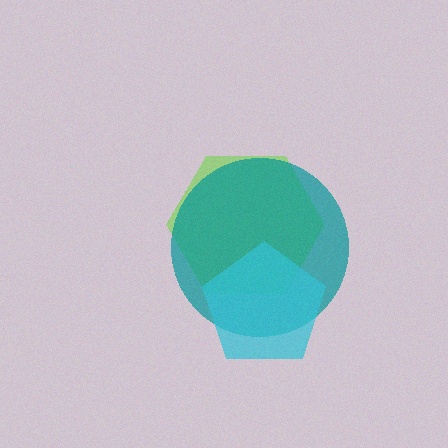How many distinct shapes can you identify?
There are 3 distinct shapes: a lime hexagon, a teal circle, a cyan pentagon.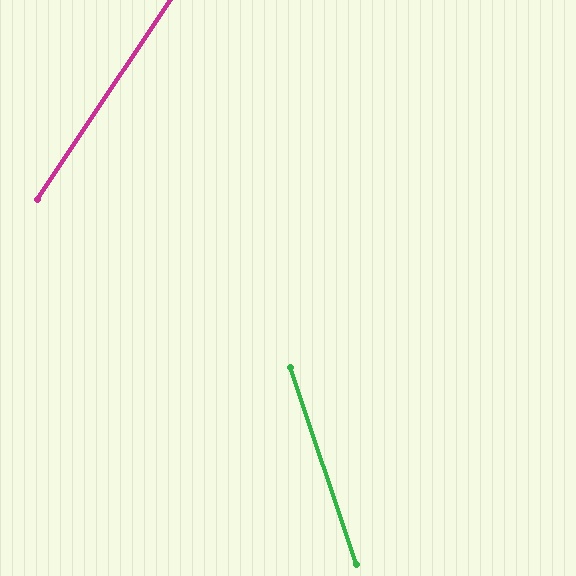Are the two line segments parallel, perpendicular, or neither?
Neither parallel nor perpendicular — they differ by about 52°.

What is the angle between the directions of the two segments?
Approximately 52 degrees.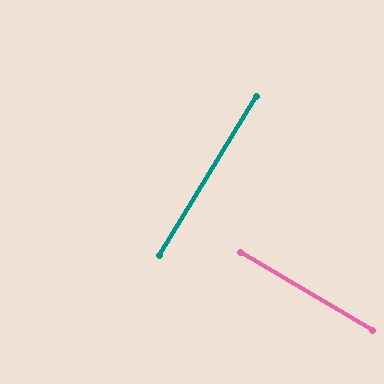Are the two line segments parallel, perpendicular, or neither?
Perpendicular — they meet at approximately 89°.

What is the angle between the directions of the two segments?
Approximately 89 degrees.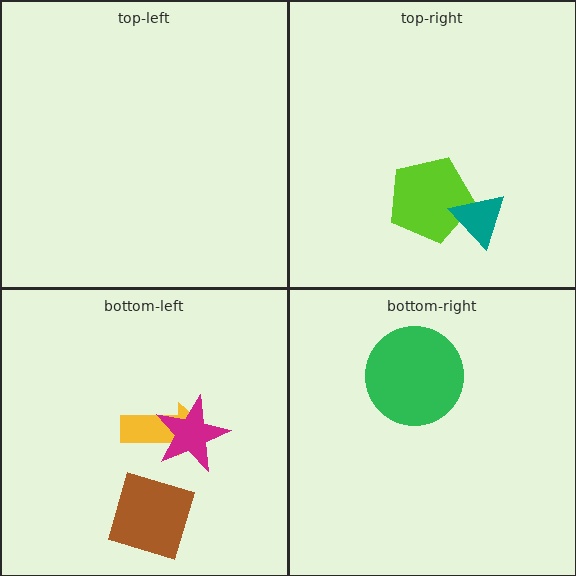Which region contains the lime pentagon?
The top-right region.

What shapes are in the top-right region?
The lime pentagon, the teal triangle.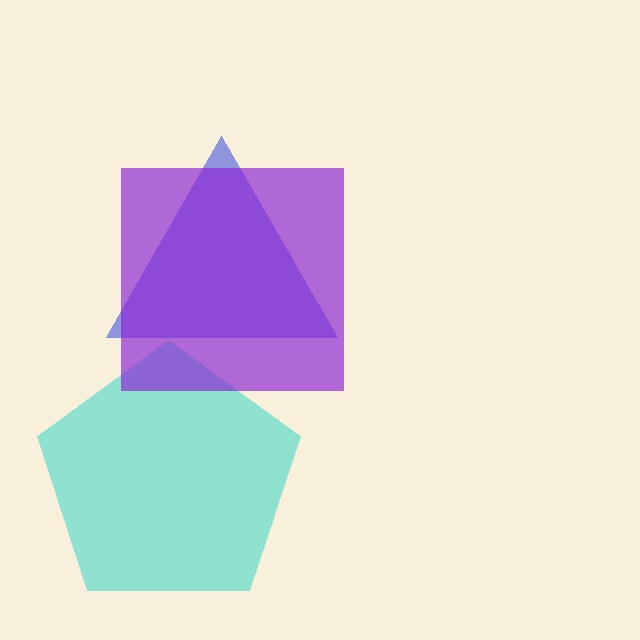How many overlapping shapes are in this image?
There are 3 overlapping shapes in the image.